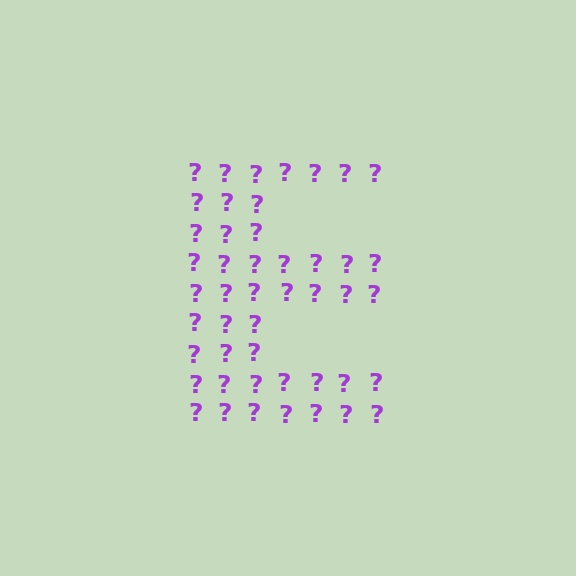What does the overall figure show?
The overall figure shows the letter E.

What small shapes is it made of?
It is made of small question marks.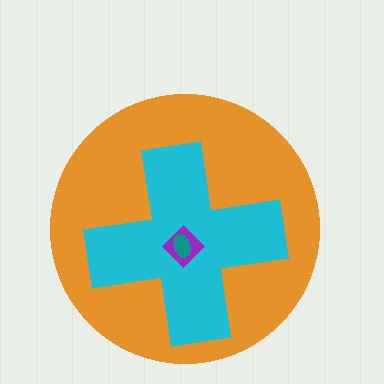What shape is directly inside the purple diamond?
The teal ellipse.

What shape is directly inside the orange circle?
The cyan cross.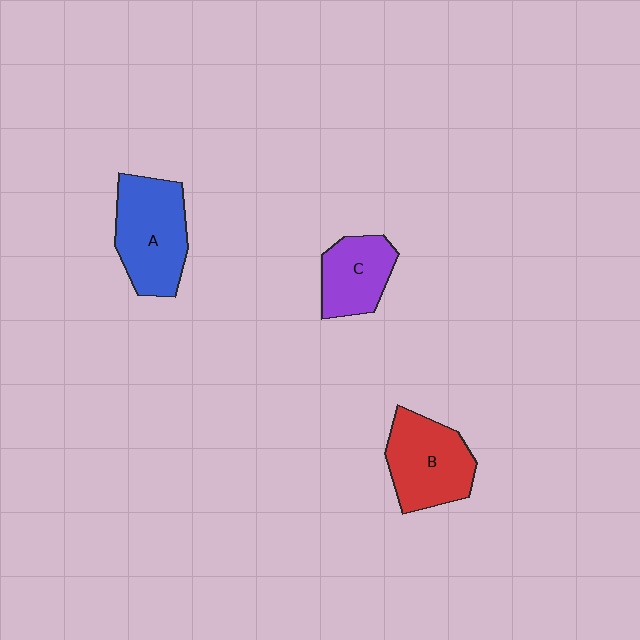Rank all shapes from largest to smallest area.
From largest to smallest: A (blue), B (red), C (purple).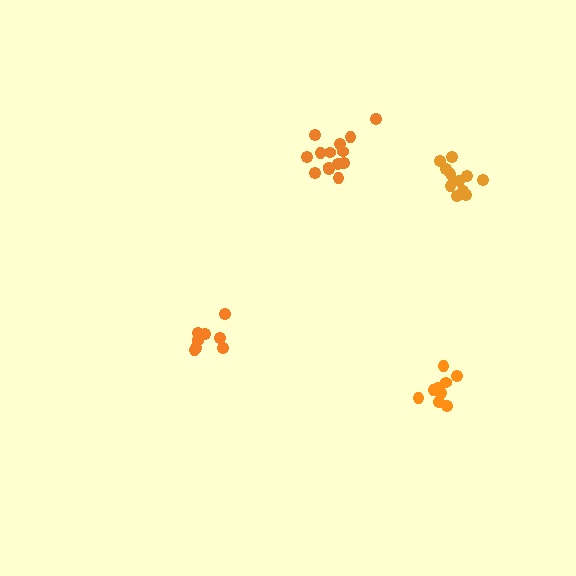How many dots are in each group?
Group 1: 11 dots, Group 2: 9 dots, Group 3: 14 dots, Group 4: 10 dots (44 total).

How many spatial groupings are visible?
There are 4 spatial groupings.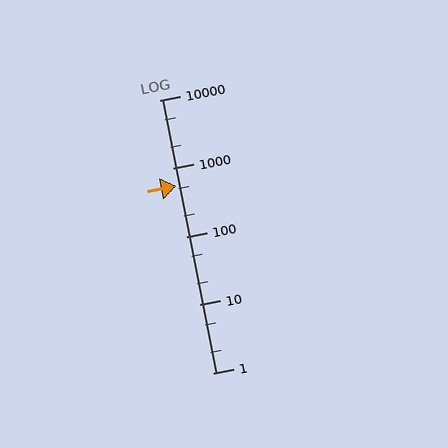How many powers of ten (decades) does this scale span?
The scale spans 4 decades, from 1 to 10000.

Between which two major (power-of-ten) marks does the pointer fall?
The pointer is between 100 and 1000.